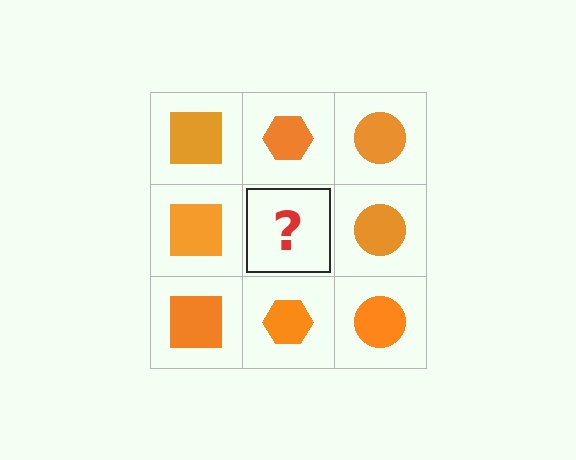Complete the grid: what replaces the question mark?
The question mark should be replaced with an orange hexagon.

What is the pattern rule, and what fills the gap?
The rule is that each column has a consistent shape. The gap should be filled with an orange hexagon.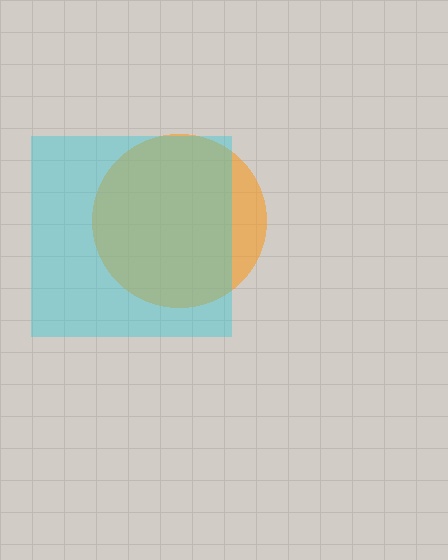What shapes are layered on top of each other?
The layered shapes are: an orange circle, a cyan square.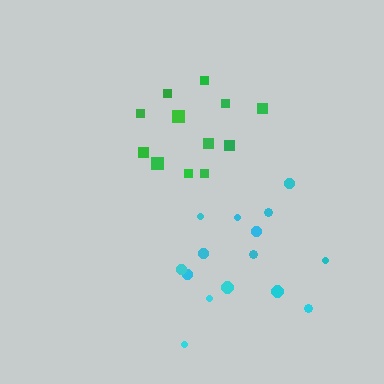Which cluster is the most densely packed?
Green.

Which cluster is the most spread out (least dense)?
Cyan.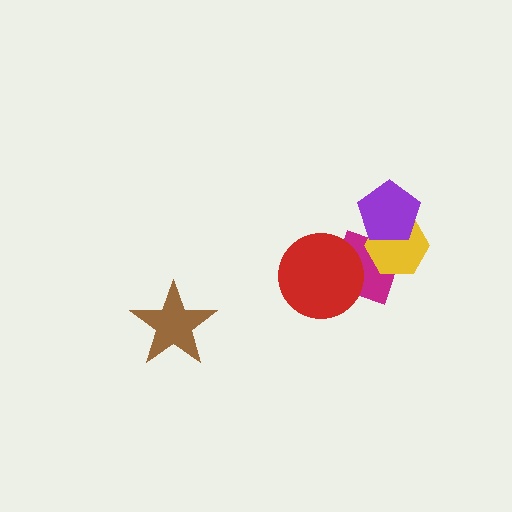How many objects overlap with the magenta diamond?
3 objects overlap with the magenta diamond.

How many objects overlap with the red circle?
1 object overlaps with the red circle.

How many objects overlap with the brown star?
0 objects overlap with the brown star.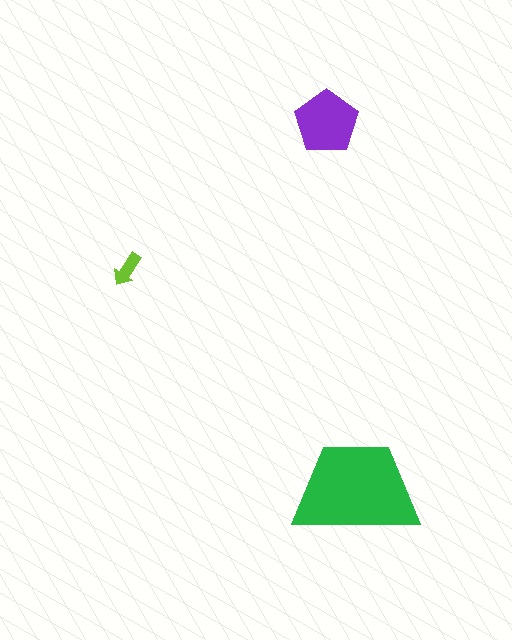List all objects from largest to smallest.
The green trapezoid, the purple pentagon, the lime arrow.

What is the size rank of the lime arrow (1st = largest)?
3rd.